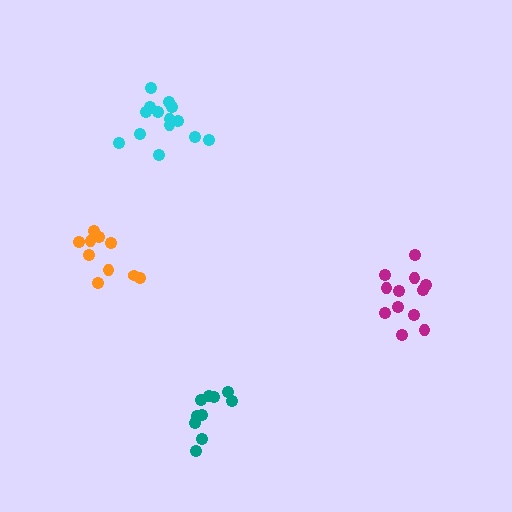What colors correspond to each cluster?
The clusters are colored: cyan, teal, magenta, orange.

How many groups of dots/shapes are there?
There are 4 groups.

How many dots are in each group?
Group 1: 14 dots, Group 2: 10 dots, Group 3: 12 dots, Group 4: 10 dots (46 total).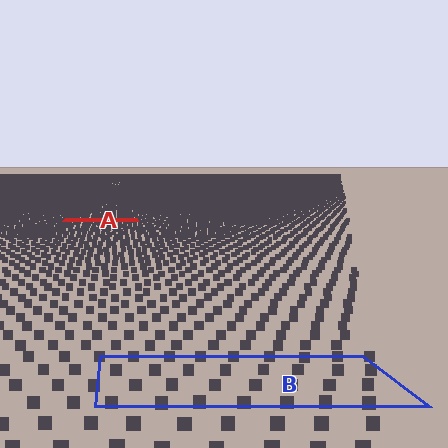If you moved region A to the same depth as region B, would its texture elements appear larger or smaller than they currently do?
They would appear larger. At a closer depth, the same texture elements are projected at a bigger on-screen size.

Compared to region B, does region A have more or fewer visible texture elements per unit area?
Region A has more texture elements per unit area — they are packed more densely because it is farther away.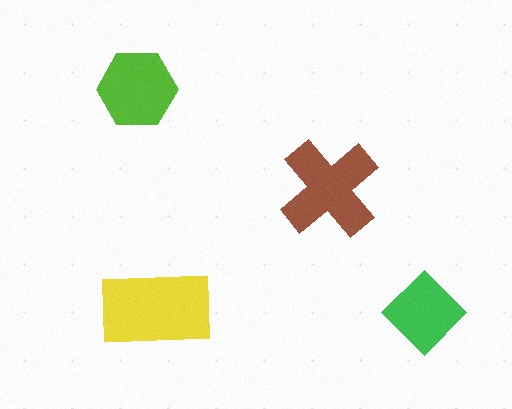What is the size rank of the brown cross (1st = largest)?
2nd.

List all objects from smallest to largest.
The green diamond, the lime hexagon, the brown cross, the yellow rectangle.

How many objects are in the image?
There are 4 objects in the image.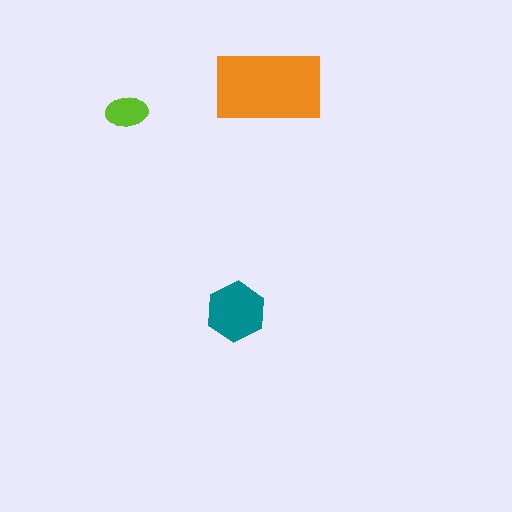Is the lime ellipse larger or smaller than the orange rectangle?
Smaller.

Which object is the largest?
The orange rectangle.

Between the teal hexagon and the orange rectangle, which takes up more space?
The orange rectangle.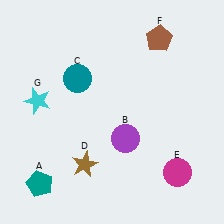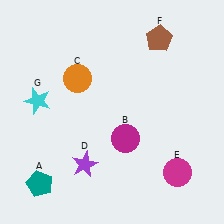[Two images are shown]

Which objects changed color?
B changed from purple to magenta. C changed from teal to orange. D changed from brown to purple.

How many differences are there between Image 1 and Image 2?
There are 3 differences between the two images.